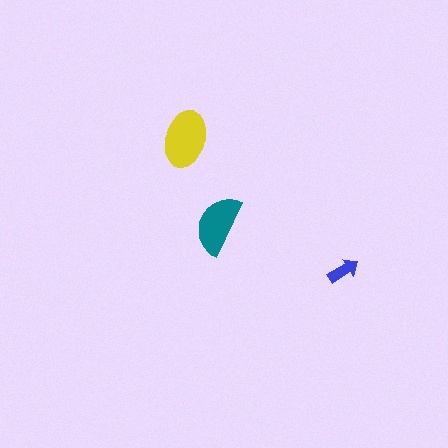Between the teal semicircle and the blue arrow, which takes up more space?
The teal semicircle.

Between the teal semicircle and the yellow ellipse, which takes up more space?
The yellow ellipse.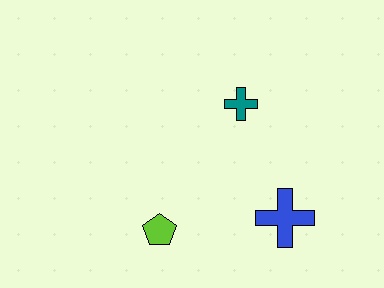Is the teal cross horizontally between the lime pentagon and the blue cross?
Yes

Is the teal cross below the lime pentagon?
No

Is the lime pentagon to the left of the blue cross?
Yes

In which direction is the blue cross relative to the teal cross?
The blue cross is below the teal cross.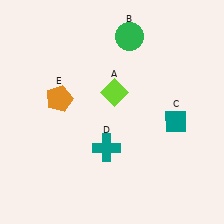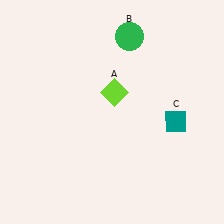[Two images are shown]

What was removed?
The orange pentagon (E), the teal cross (D) were removed in Image 2.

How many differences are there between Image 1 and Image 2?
There are 2 differences between the two images.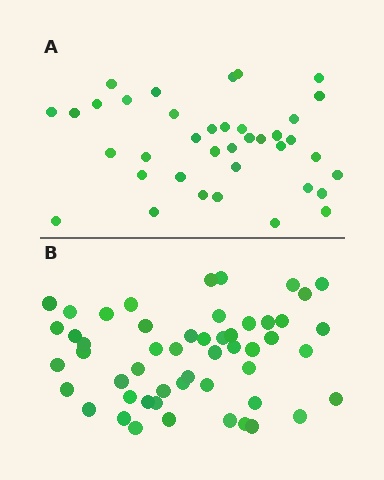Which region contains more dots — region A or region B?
Region B (the bottom region) has more dots.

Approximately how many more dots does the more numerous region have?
Region B has approximately 15 more dots than region A.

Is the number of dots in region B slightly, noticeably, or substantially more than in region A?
Region B has noticeably more, but not dramatically so. The ratio is roughly 1.4 to 1.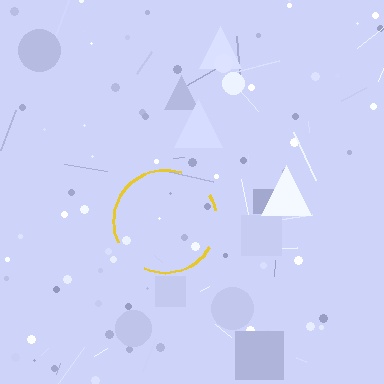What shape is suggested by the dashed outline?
The dashed outline suggests a circle.